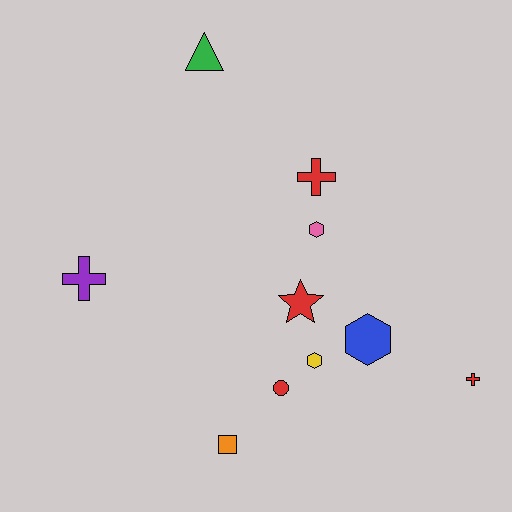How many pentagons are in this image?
There are no pentagons.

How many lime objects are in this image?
There are no lime objects.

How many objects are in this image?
There are 10 objects.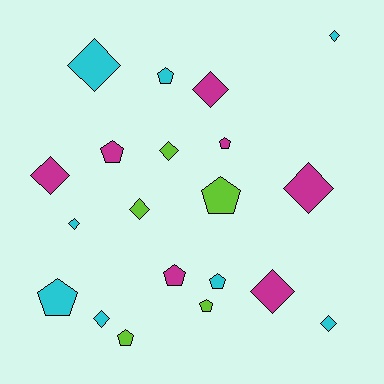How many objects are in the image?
There are 20 objects.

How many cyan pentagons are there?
There are 3 cyan pentagons.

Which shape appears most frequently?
Diamond, with 11 objects.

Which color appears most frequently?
Cyan, with 8 objects.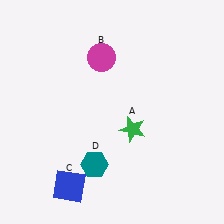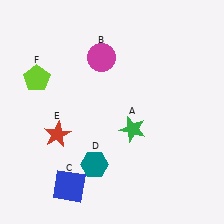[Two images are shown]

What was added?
A red star (E), a lime pentagon (F) were added in Image 2.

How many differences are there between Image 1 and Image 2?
There are 2 differences between the two images.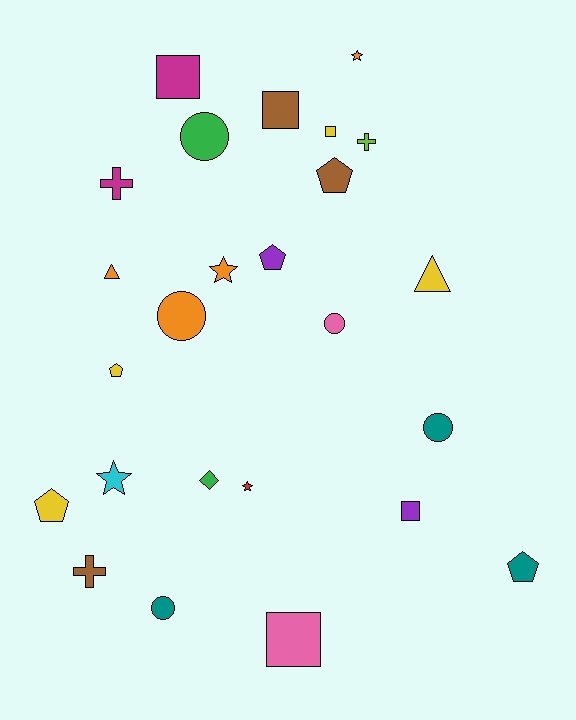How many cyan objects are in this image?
There is 1 cyan object.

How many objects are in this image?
There are 25 objects.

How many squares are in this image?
There are 5 squares.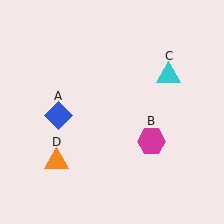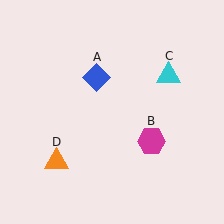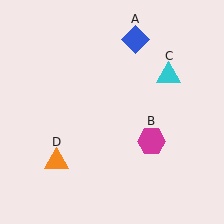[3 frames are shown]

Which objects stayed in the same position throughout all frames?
Magenta hexagon (object B) and cyan triangle (object C) and orange triangle (object D) remained stationary.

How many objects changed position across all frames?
1 object changed position: blue diamond (object A).